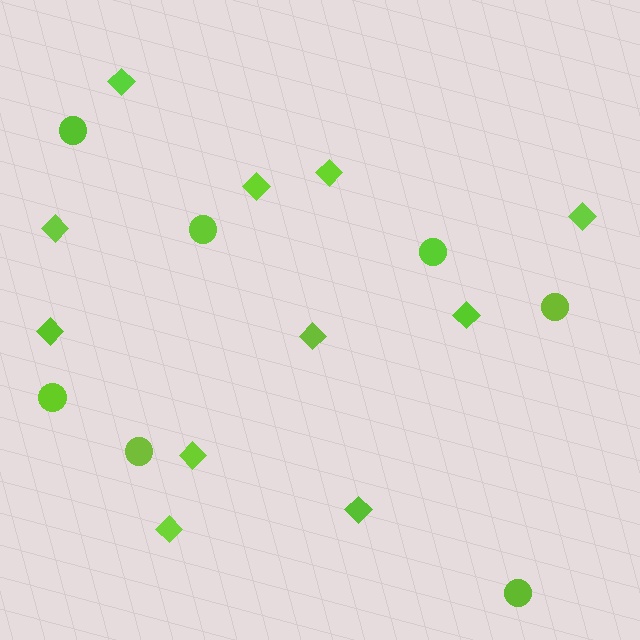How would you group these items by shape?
There are 2 groups: one group of circles (7) and one group of diamonds (11).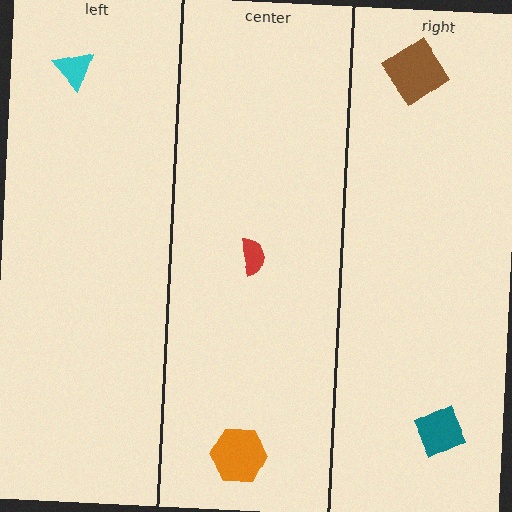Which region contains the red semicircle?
The center region.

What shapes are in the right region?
The teal diamond, the brown diamond.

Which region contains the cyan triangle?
The left region.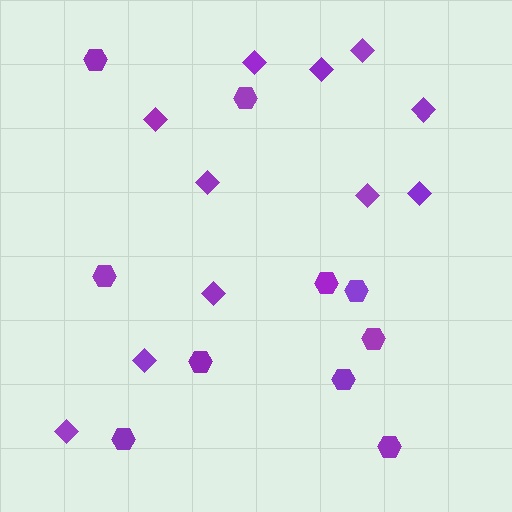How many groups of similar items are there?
There are 2 groups: one group of hexagons (10) and one group of diamonds (11).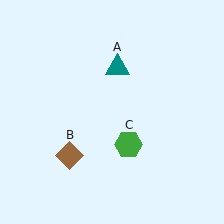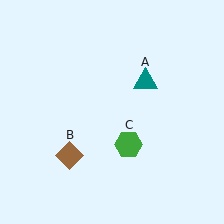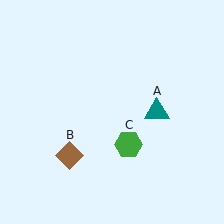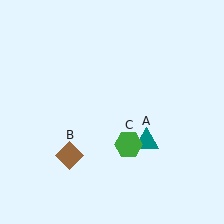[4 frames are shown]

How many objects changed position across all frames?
1 object changed position: teal triangle (object A).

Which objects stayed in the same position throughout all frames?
Brown diamond (object B) and green hexagon (object C) remained stationary.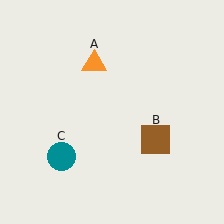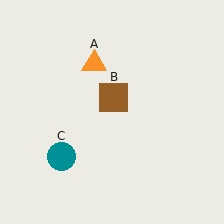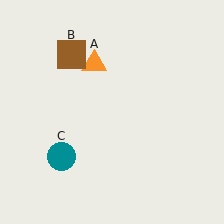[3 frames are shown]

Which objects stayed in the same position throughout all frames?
Orange triangle (object A) and teal circle (object C) remained stationary.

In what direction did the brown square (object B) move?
The brown square (object B) moved up and to the left.